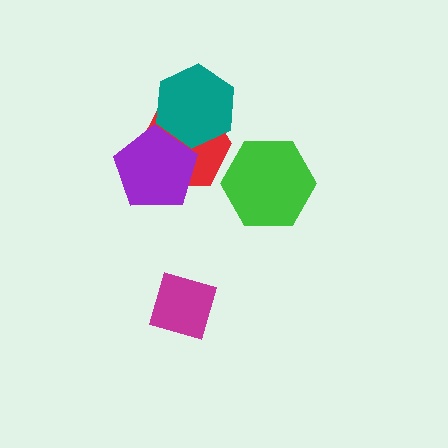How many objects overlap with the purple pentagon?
2 objects overlap with the purple pentagon.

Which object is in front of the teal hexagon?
The purple pentagon is in front of the teal hexagon.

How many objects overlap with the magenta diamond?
0 objects overlap with the magenta diamond.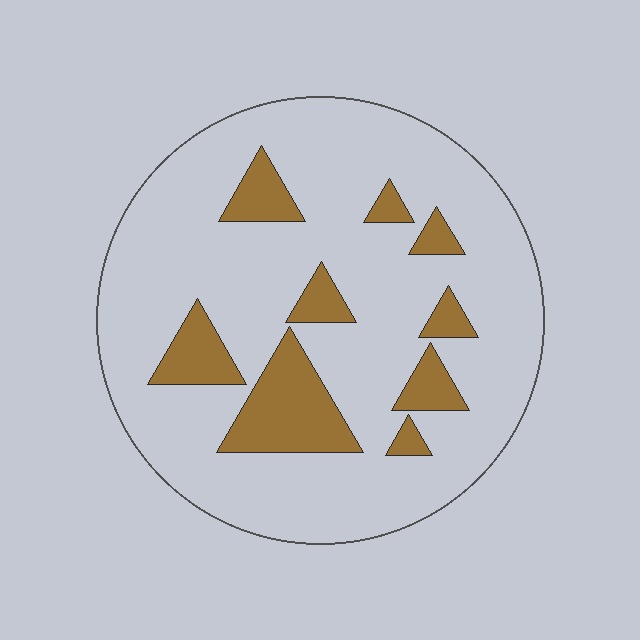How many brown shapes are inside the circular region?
9.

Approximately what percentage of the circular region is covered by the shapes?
Approximately 15%.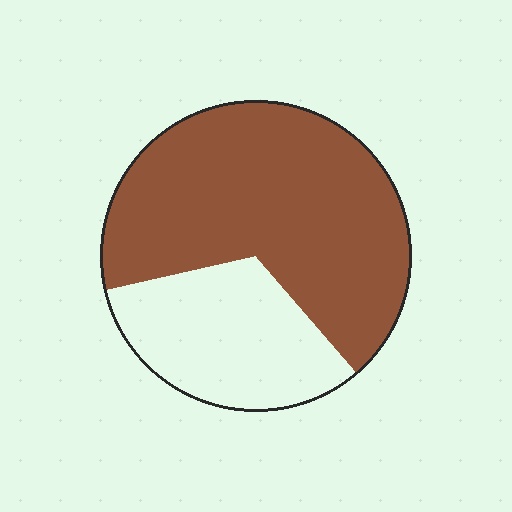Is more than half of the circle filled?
Yes.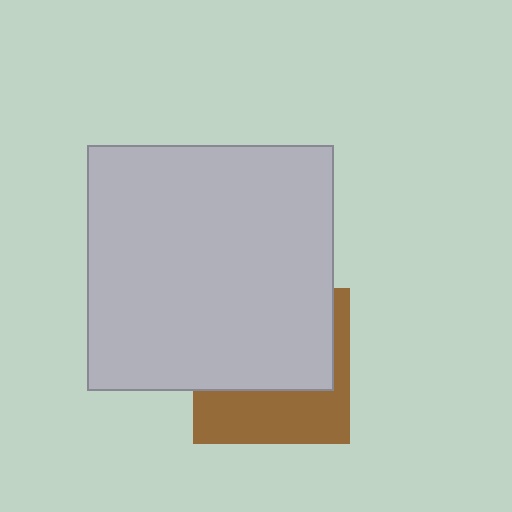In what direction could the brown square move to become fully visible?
The brown square could move down. That would shift it out from behind the light gray square entirely.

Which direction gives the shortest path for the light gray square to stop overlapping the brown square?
Moving up gives the shortest separation.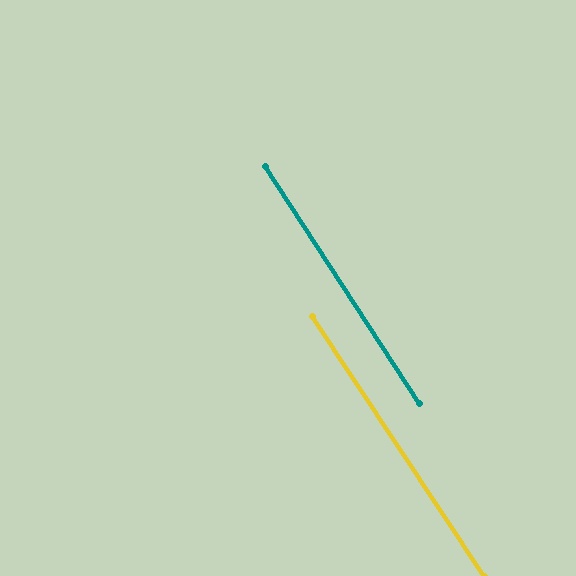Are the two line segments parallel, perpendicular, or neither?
Parallel — their directions differ by only 0.5°.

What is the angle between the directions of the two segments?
Approximately 1 degree.